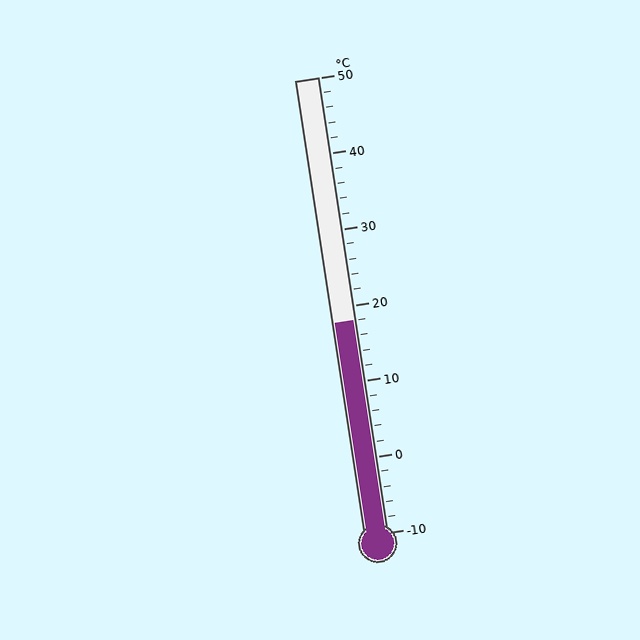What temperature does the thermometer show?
The thermometer shows approximately 18°C.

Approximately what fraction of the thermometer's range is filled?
The thermometer is filled to approximately 45% of its range.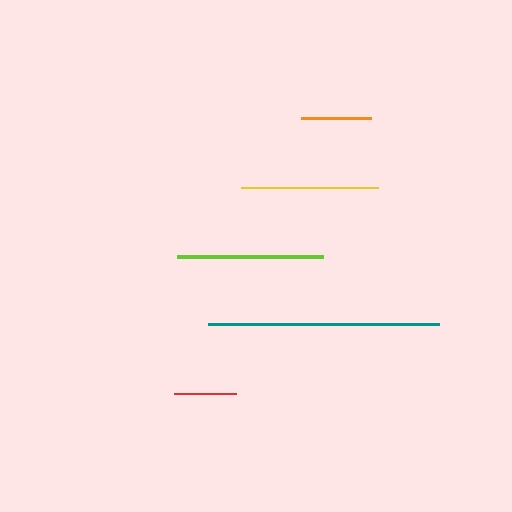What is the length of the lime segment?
The lime segment is approximately 146 pixels long.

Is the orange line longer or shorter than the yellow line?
The yellow line is longer than the orange line.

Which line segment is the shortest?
The red line is the shortest at approximately 62 pixels.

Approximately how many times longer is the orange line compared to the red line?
The orange line is approximately 1.1 times the length of the red line.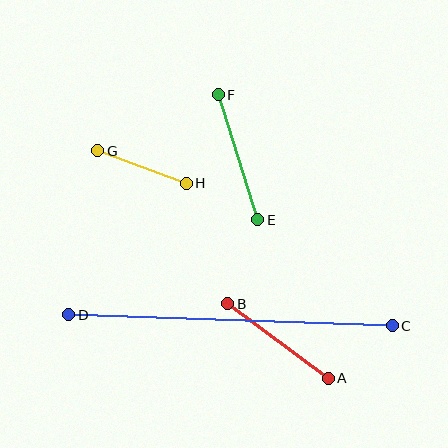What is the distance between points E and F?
The distance is approximately 131 pixels.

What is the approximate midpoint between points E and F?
The midpoint is at approximately (238, 157) pixels.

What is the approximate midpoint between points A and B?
The midpoint is at approximately (278, 341) pixels.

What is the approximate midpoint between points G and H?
The midpoint is at approximately (142, 167) pixels.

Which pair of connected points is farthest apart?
Points C and D are farthest apart.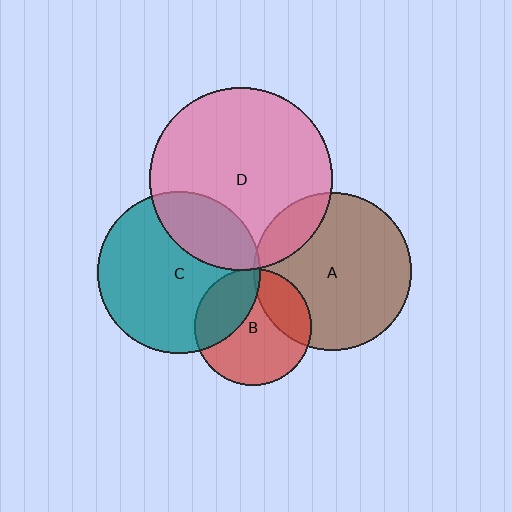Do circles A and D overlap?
Yes.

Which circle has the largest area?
Circle D (pink).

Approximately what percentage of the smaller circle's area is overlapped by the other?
Approximately 15%.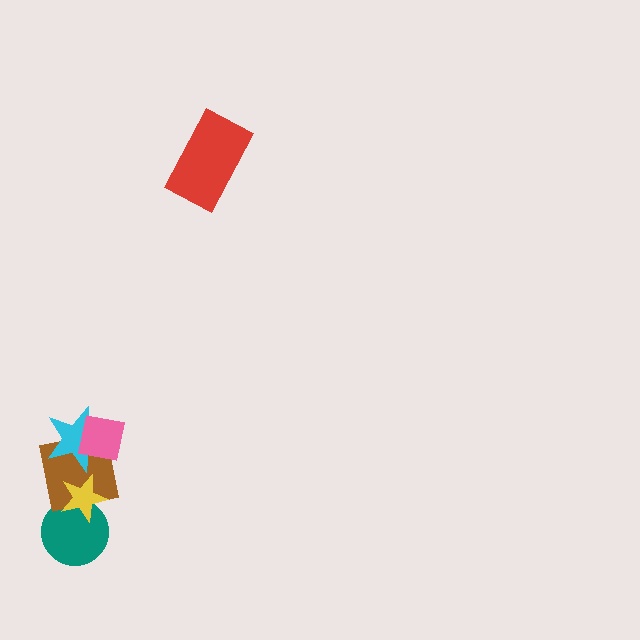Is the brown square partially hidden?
Yes, it is partially covered by another shape.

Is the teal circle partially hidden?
Yes, it is partially covered by another shape.